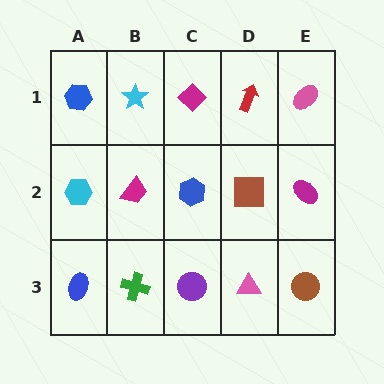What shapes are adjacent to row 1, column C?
A blue hexagon (row 2, column C), a cyan star (row 1, column B), a red arrow (row 1, column D).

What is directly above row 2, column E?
A pink ellipse.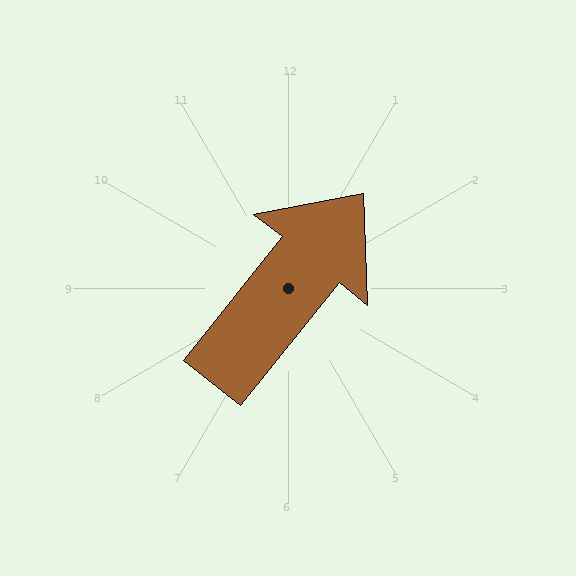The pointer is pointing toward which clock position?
Roughly 1 o'clock.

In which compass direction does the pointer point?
Northeast.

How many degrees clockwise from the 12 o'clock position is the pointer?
Approximately 39 degrees.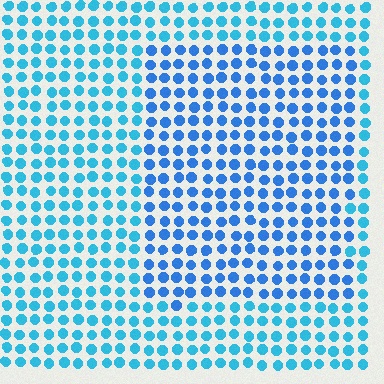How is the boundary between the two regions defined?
The boundary is defined purely by a slight shift in hue (about 22 degrees). Spacing, size, and orientation are identical on both sides.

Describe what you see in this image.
The image is filled with small cyan elements in a uniform arrangement. A rectangle-shaped region is visible where the elements are tinted to a slightly different hue, forming a subtle color boundary.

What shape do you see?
I see a rectangle.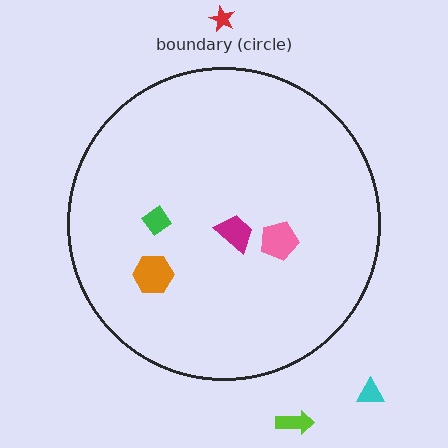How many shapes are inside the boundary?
4 inside, 3 outside.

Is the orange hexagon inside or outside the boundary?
Inside.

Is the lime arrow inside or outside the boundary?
Outside.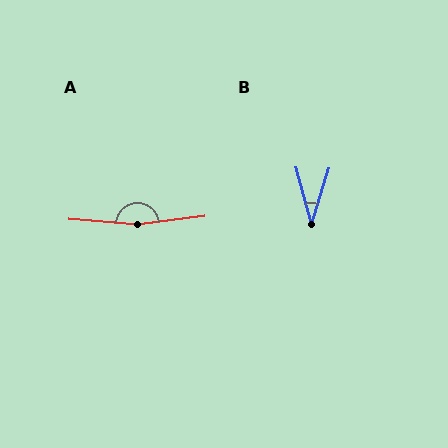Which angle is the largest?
A, at approximately 168 degrees.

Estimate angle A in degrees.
Approximately 168 degrees.